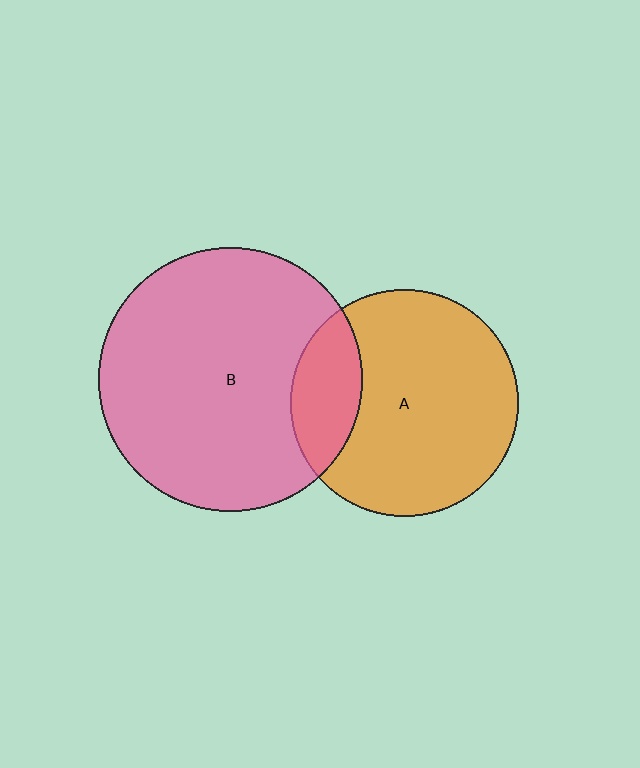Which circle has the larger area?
Circle B (pink).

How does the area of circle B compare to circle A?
Approximately 1.4 times.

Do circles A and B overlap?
Yes.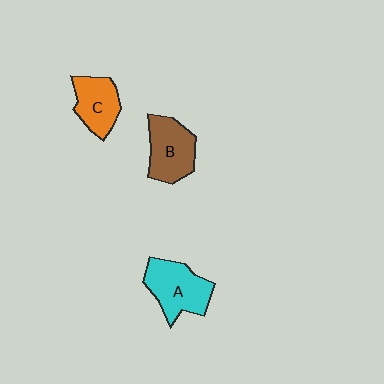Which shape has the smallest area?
Shape C (orange).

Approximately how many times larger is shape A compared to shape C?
Approximately 1.3 times.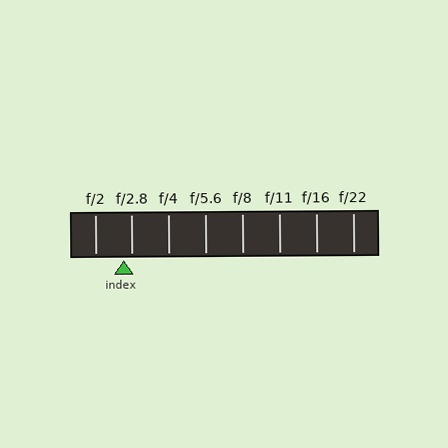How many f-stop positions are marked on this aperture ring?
There are 8 f-stop positions marked.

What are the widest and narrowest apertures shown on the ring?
The widest aperture shown is f/2 and the narrowest is f/22.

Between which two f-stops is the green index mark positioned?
The index mark is between f/2 and f/2.8.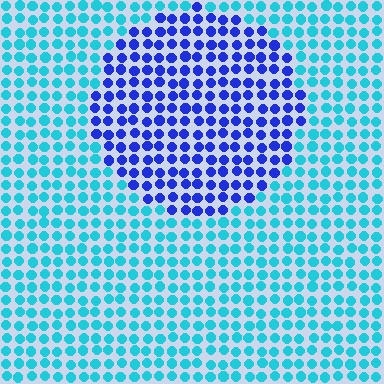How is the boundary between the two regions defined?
The boundary is defined purely by a slight shift in hue (about 50 degrees). Spacing, size, and orientation are identical on both sides.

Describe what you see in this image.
The image is filled with small cyan elements in a uniform arrangement. A circle-shaped region is visible where the elements are tinted to a slightly different hue, forming a subtle color boundary.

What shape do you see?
I see a circle.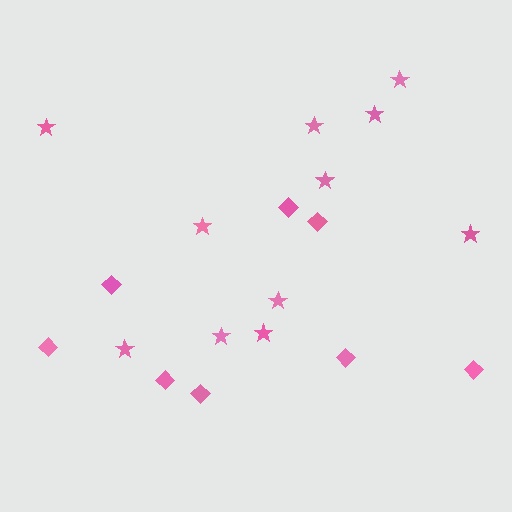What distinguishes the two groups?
There are 2 groups: one group of diamonds (8) and one group of stars (11).